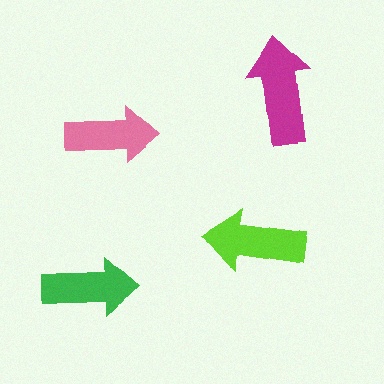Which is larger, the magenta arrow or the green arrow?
The magenta one.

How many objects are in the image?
There are 4 objects in the image.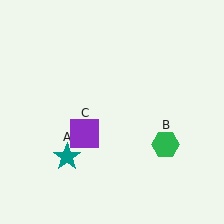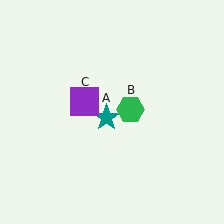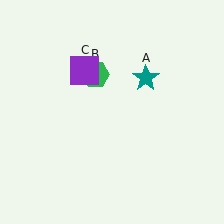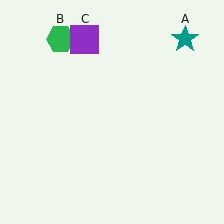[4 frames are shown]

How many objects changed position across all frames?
3 objects changed position: teal star (object A), green hexagon (object B), purple square (object C).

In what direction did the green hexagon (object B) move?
The green hexagon (object B) moved up and to the left.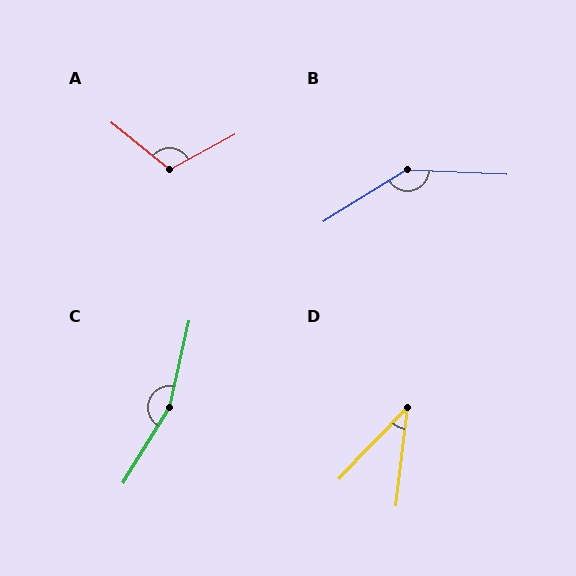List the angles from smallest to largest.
D (37°), A (112°), B (146°), C (161°).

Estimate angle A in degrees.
Approximately 112 degrees.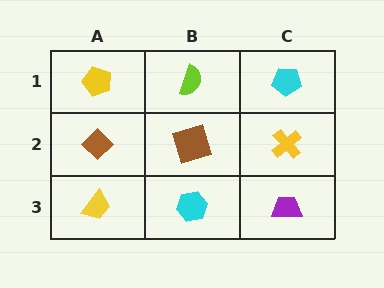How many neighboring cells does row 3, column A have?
2.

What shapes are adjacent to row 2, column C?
A cyan pentagon (row 1, column C), a purple trapezoid (row 3, column C), a brown square (row 2, column B).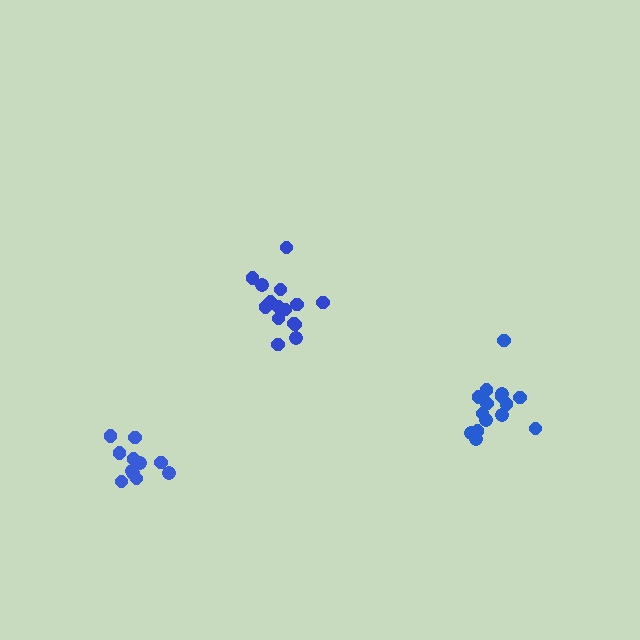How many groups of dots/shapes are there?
There are 3 groups.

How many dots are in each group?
Group 1: 15 dots, Group 2: 11 dots, Group 3: 15 dots (41 total).